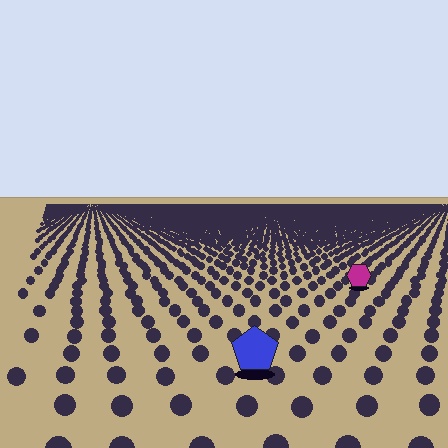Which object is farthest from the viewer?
The magenta hexagon is farthest from the viewer. It appears smaller and the ground texture around it is denser.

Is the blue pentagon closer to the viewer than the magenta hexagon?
Yes. The blue pentagon is closer — you can tell from the texture gradient: the ground texture is coarser near it.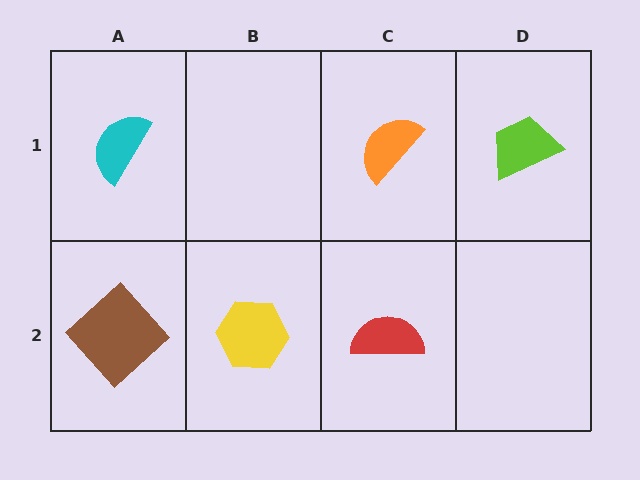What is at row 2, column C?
A red semicircle.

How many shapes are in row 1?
3 shapes.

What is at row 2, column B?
A yellow hexagon.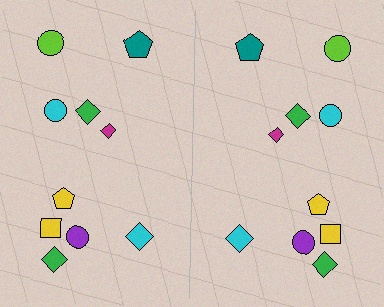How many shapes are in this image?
There are 20 shapes in this image.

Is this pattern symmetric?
Yes, this pattern has bilateral (reflection) symmetry.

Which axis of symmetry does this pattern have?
The pattern has a vertical axis of symmetry running through the center of the image.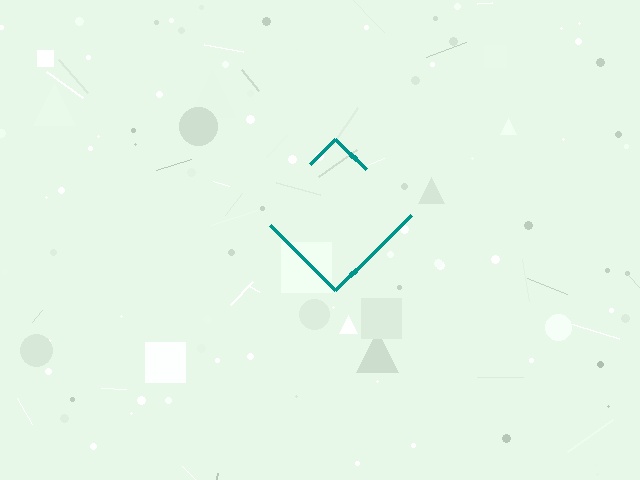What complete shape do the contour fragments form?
The contour fragments form a diamond.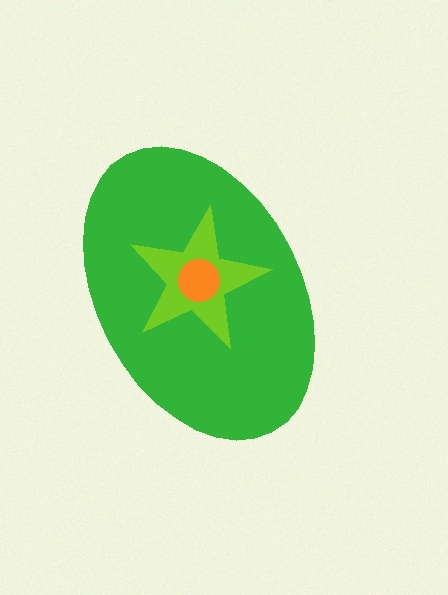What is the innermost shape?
The orange circle.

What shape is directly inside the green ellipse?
The lime star.